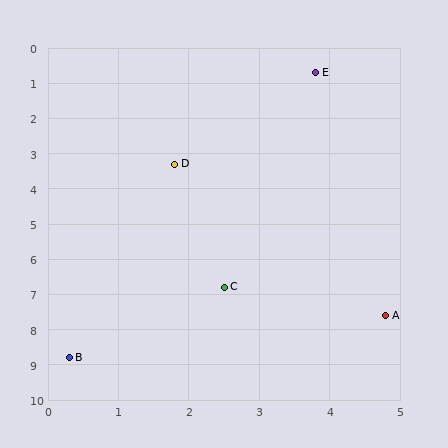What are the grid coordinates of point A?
Point A is at approximately (4.8, 7.6).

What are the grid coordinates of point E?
Point E is at approximately (3.8, 0.7).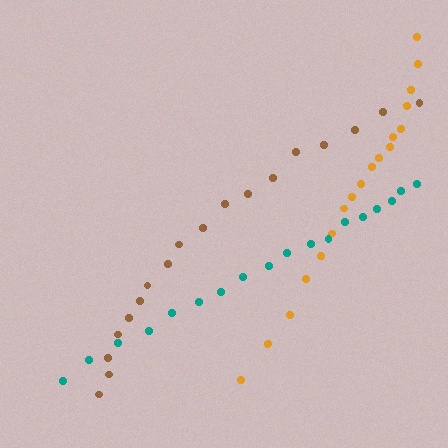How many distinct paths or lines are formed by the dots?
There are 3 distinct paths.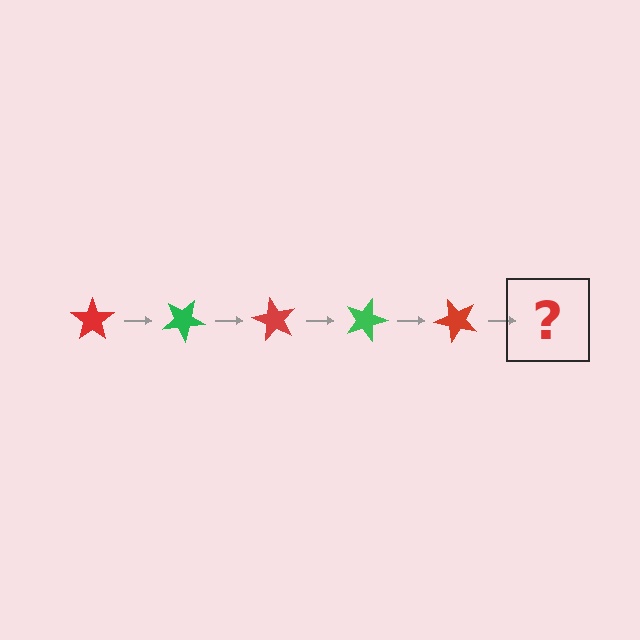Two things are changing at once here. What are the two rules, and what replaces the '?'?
The two rules are that it rotates 30 degrees each step and the color cycles through red and green. The '?' should be a green star, rotated 150 degrees from the start.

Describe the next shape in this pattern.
It should be a green star, rotated 150 degrees from the start.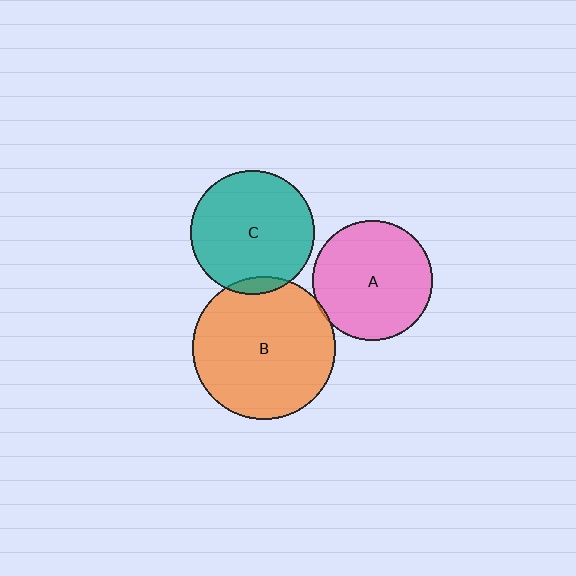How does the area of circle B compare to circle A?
Approximately 1.4 times.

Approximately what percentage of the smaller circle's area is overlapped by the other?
Approximately 5%.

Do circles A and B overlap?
Yes.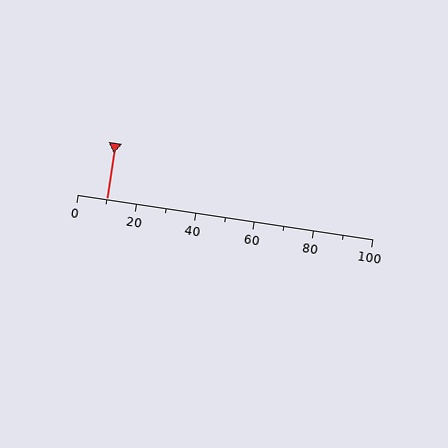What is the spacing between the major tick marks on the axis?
The major ticks are spaced 20 apart.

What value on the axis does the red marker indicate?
The marker indicates approximately 10.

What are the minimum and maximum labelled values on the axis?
The axis runs from 0 to 100.